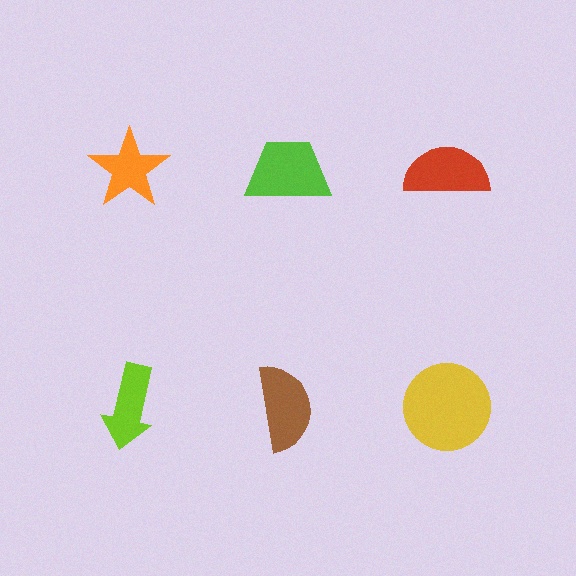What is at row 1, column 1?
An orange star.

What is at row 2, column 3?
A yellow circle.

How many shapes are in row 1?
3 shapes.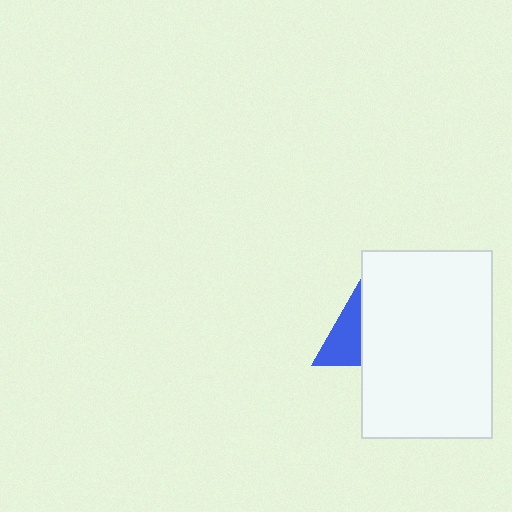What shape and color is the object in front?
The object in front is a white rectangle.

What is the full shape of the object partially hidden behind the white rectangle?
The partially hidden object is a blue triangle.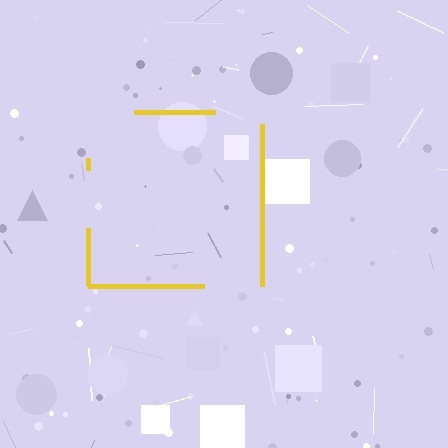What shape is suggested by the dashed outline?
The dashed outline suggests a square.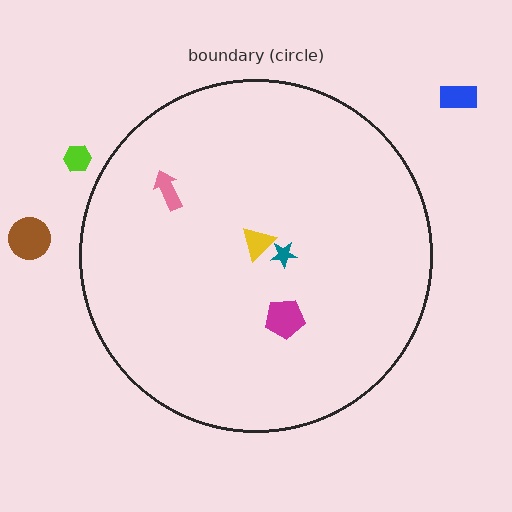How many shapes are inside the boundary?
4 inside, 3 outside.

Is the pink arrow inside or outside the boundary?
Inside.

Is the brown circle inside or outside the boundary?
Outside.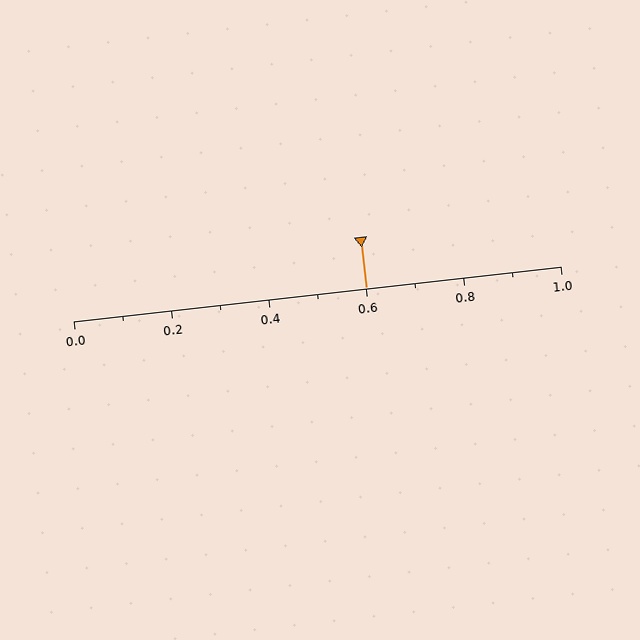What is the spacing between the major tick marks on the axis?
The major ticks are spaced 0.2 apart.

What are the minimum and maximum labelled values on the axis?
The axis runs from 0.0 to 1.0.